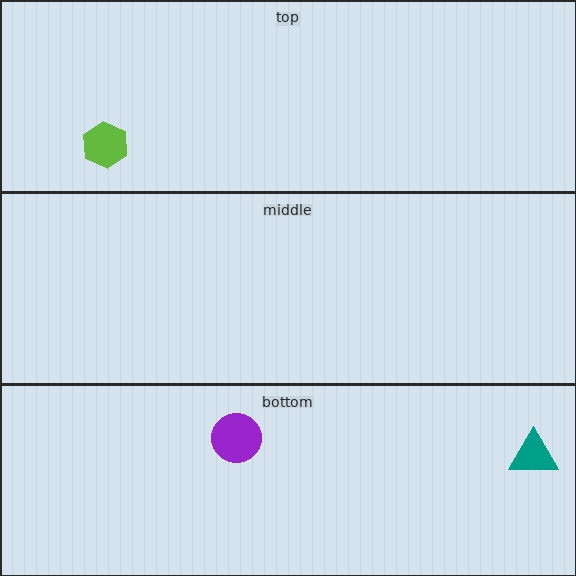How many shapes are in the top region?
1.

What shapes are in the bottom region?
The purple circle, the teal triangle.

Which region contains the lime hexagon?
The top region.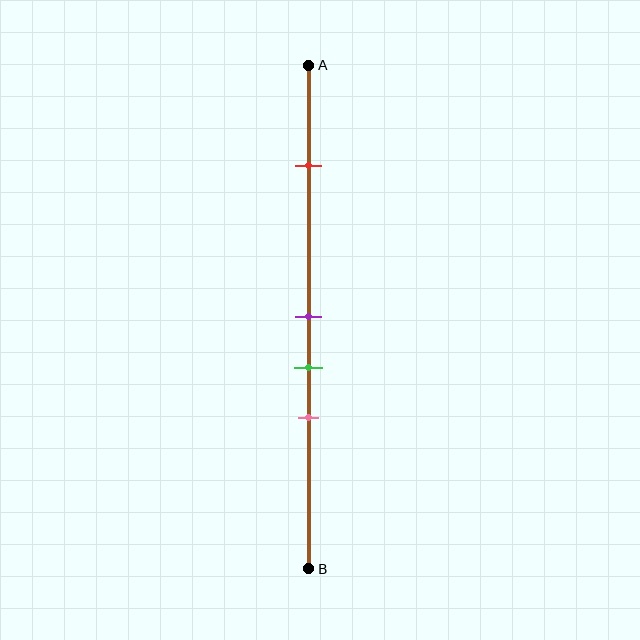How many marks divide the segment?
There are 4 marks dividing the segment.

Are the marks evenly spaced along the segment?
No, the marks are not evenly spaced.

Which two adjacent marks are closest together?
The purple and green marks are the closest adjacent pair.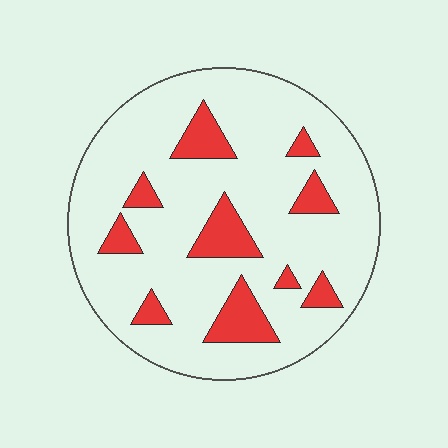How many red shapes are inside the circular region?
10.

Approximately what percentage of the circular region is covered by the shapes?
Approximately 15%.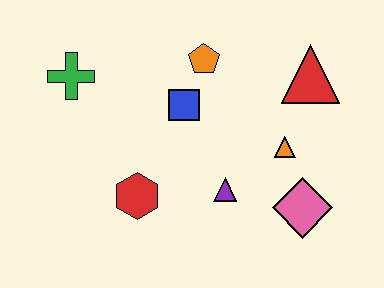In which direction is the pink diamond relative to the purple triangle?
The pink diamond is to the right of the purple triangle.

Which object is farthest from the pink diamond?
The green cross is farthest from the pink diamond.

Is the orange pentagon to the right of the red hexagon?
Yes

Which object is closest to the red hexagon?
The purple triangle is closest to the red hexagon.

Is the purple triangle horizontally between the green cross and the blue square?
No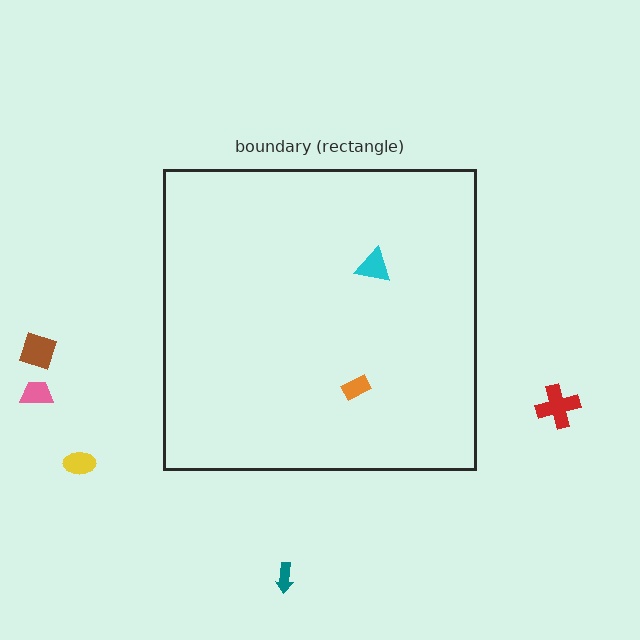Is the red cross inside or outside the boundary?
Outside.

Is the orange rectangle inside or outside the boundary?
Inside.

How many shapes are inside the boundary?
2 inside, 5 outside.